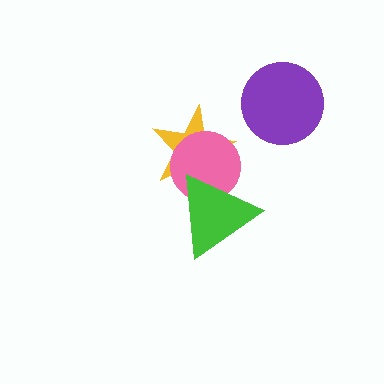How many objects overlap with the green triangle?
2 objects overlap with the green triangle.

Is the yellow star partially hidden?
Yes, it is partially covered by another shape.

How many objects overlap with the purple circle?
0 objects overlap with the purple circle.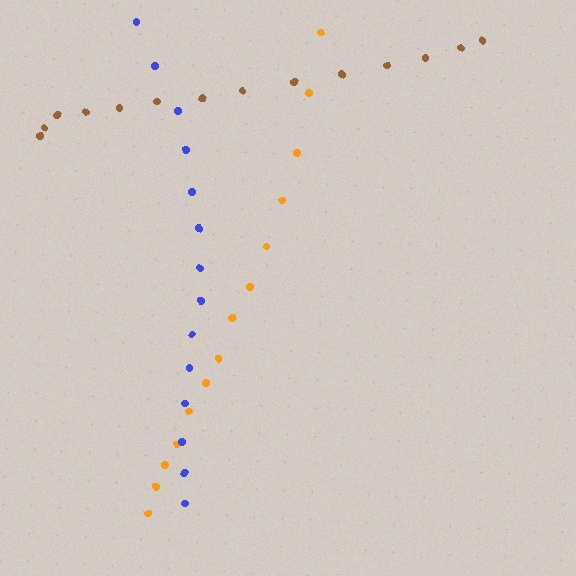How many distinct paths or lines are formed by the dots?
There are 3 distinct paths.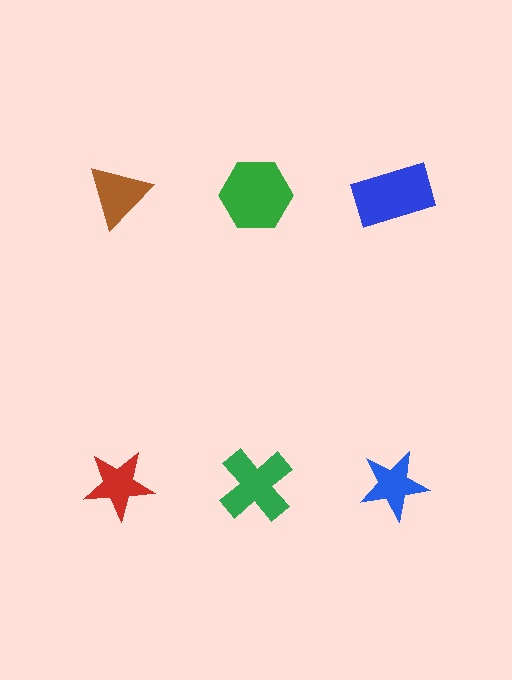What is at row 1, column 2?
A green hexagon.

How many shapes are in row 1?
3 shapes.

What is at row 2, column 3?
A blue star.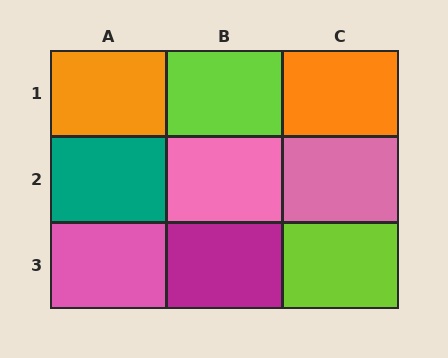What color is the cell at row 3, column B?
Magenta.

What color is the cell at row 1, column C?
Orange.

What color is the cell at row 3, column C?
Lime.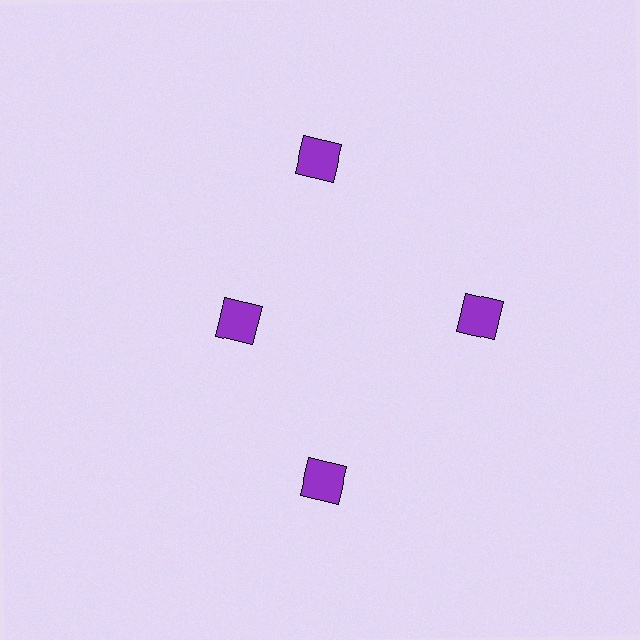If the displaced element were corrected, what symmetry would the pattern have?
It would have 4-fold rotational symmetry — the pattern would map onto itself every 90 degrees.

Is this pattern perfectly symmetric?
No. The 4 purple squares are arranged in a ring, but one element near the 9 o'clock position is pulled inward toward the center, breaking the 4-fold rotational symmetry.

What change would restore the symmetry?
The symmetry would be restored by moving it outward, back onto the ring so that all 4 squares sit at equal angles and equal distance from the center.